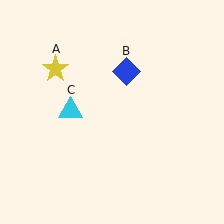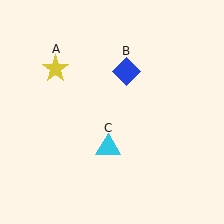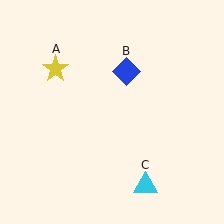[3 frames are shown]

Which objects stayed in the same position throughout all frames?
Yellow star (object A) and blue diamond (object B) remained stationary.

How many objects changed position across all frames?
1 object changed position: cyan triangle (object C).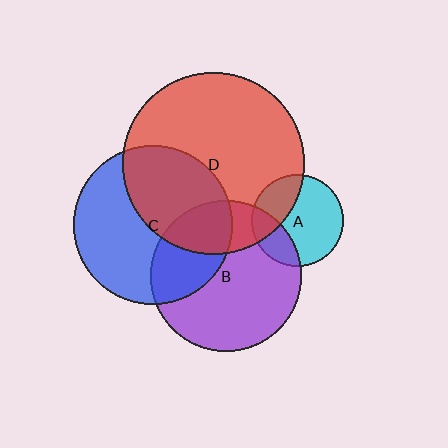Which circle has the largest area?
Circle D (red).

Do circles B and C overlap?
Yes.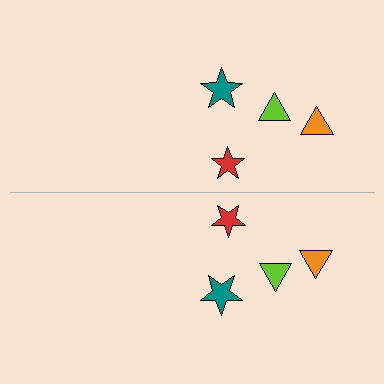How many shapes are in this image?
There are 8 shapes in this image.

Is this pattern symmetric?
Yes, this pattern has bilateral (reflection) symmetry.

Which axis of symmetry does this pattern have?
The pattern has a horizontal axis of symmetry running through the center of the image.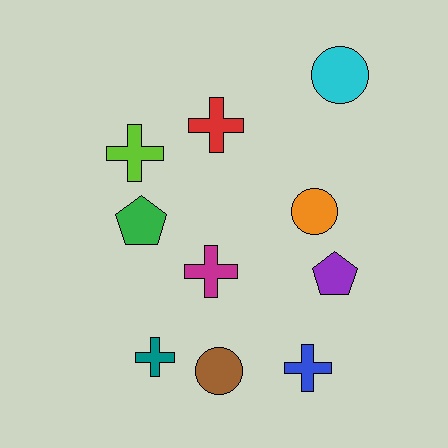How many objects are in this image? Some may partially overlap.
There are 10 objects.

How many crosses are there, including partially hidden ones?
There are 5 crosses.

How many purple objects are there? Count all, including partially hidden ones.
There is 1 purple object.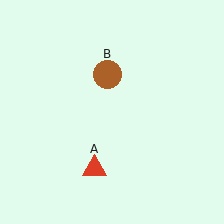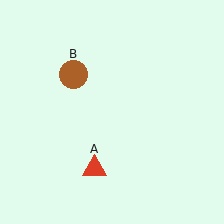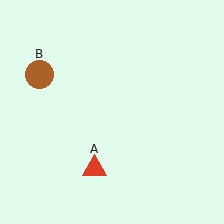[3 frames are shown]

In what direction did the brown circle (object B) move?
The brown circle (object B) moved left.